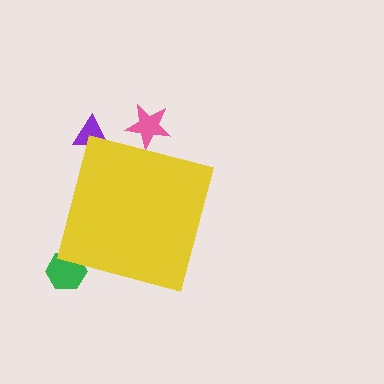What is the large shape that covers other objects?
A yellow square.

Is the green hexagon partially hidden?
Yes, the green hexagon is partially hidden behind the yellow square.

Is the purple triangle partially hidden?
Yes, the purple triangle is partially hidden behind the yellow square.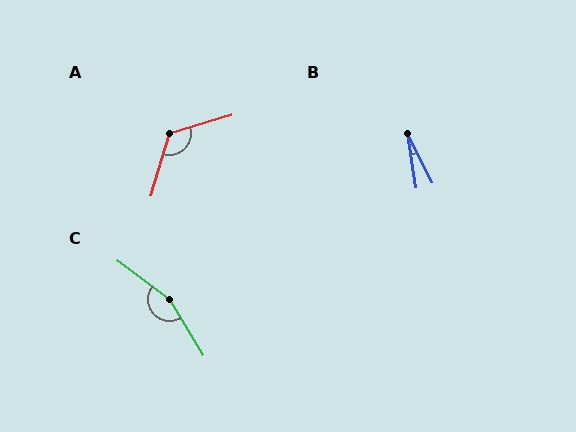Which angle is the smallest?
B, at approximately 17 degrees.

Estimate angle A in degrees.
Approximately 124 degrees.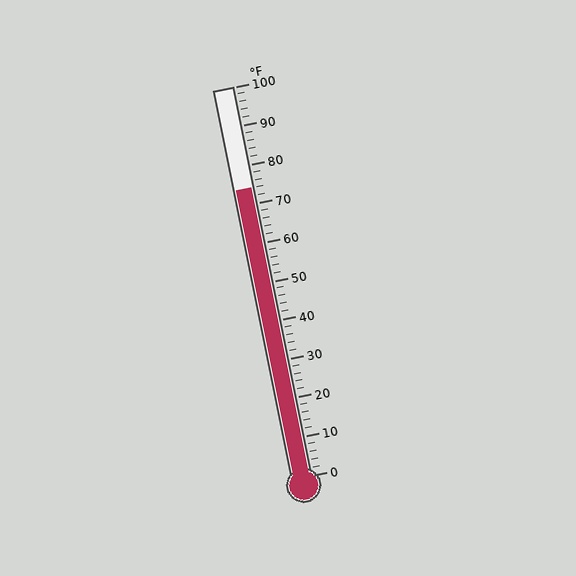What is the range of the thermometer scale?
The thermometer scale ranges from 0°F to 100°F.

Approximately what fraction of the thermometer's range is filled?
The thermometer is filled to approximately 75% of its range.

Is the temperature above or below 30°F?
The temperature is above 30°F.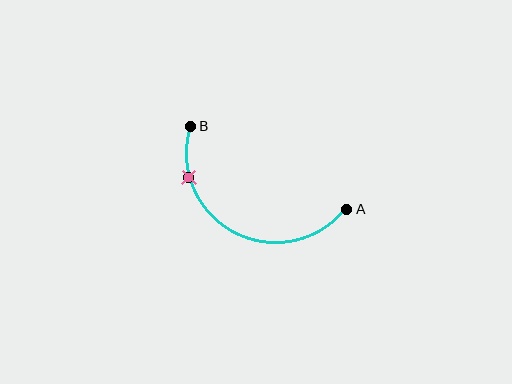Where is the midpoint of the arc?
The arc midpoint is the point on the curve farthest from the straight line joining A and B. It sits below that line.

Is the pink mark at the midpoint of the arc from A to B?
No. The pink mark lies on the arc but is closer to endpoint B. The arc midpoint would be at the point on the curve equidistant along the arc from both A and B.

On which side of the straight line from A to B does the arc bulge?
The arc bulges below the straight line connecting A and B.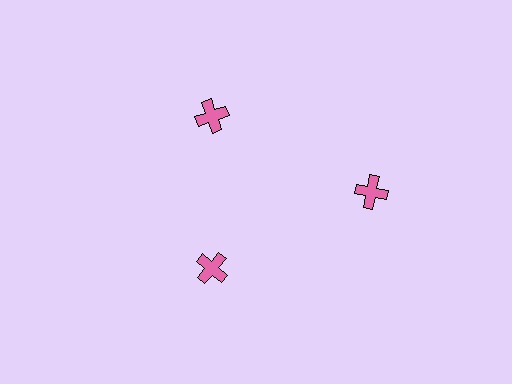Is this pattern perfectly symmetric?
No. The 3 pink crosses are arranged in a ring, but one element near the 3 o'clock position is pushed outward from the center, breaking the 3-fold rotational symmetry.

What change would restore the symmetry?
The symmetry would be restored by moving it inward, back onto the ring so that all 3 crosses sit at equal angles and equal distance from the center.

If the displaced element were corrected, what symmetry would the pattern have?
It would have 3-fold rotational symmetry — the pattern would map onto itself every 120 degrees.